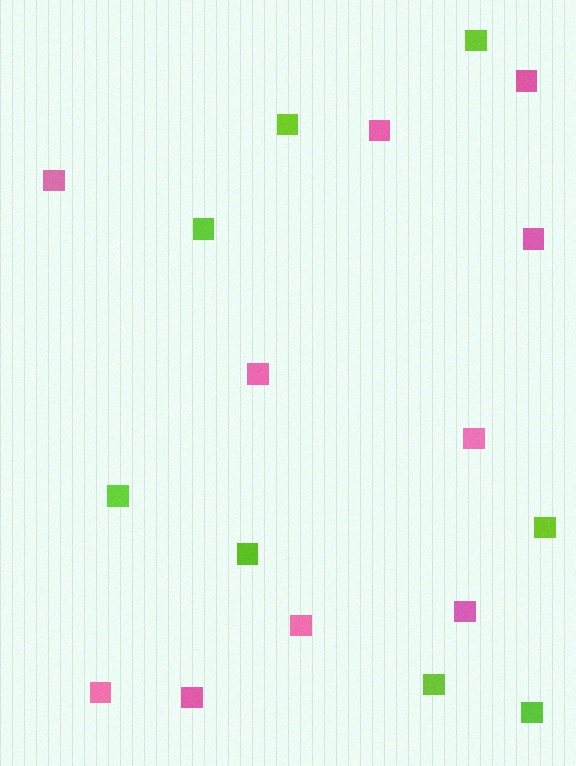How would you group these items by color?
There are 2 groups: one group of pink squares (10) and one group of lime squares (8).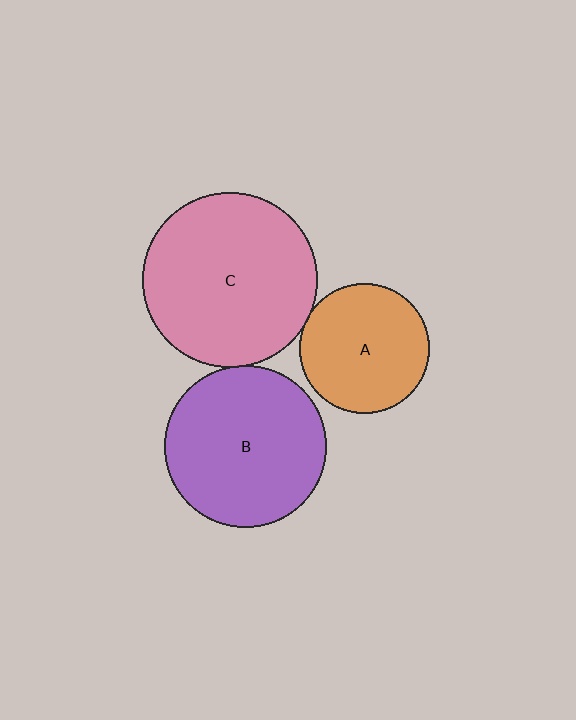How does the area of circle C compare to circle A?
Approximately 1.8 times.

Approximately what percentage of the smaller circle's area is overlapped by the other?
Approximately 5%.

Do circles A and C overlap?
Yes.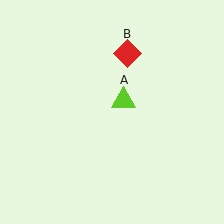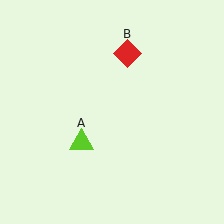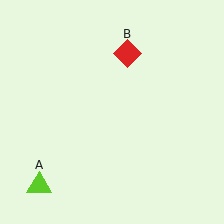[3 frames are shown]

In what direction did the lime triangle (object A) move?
The lime triangle (object A) moved down and to the left.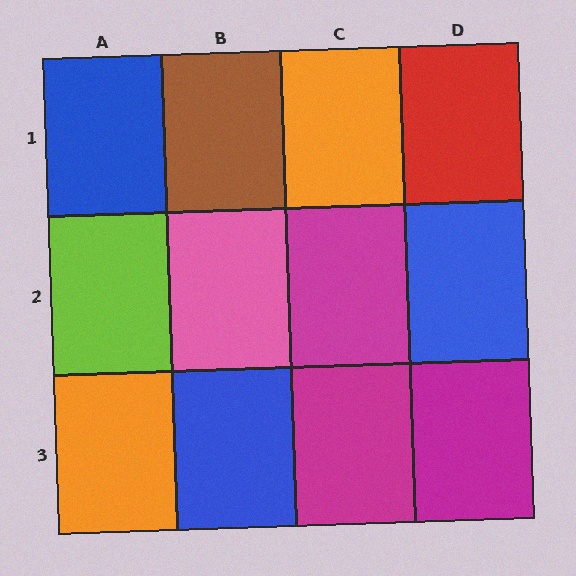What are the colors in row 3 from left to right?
Orange, blue, magenta, magenta.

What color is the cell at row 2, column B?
Pink.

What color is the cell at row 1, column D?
Red.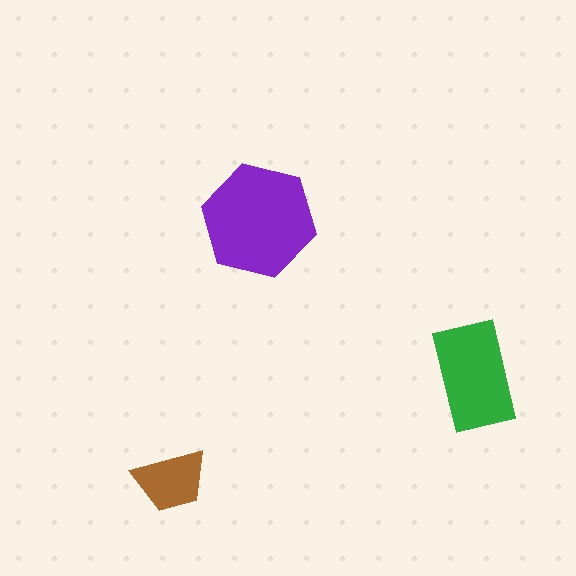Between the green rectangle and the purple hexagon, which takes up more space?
The purple hexagon.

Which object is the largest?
The purple hexagon.